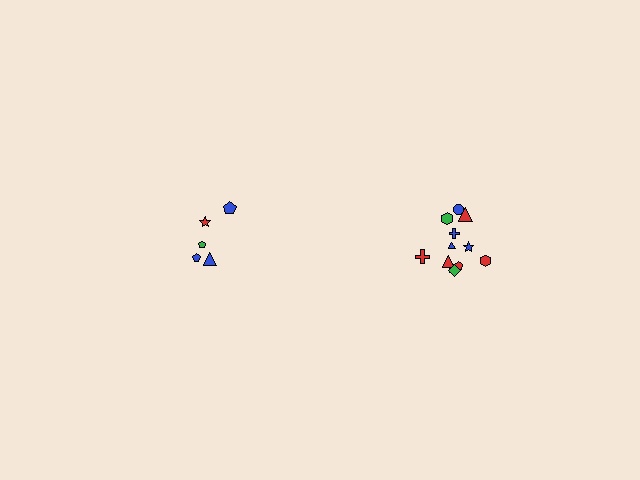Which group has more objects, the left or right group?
The right group.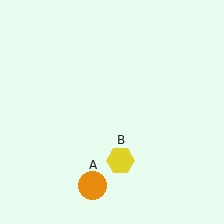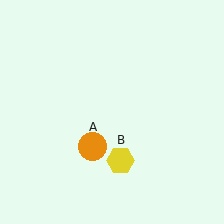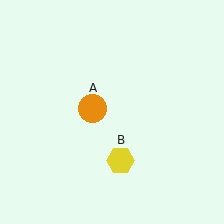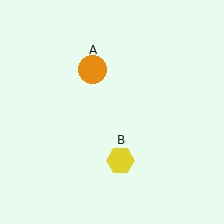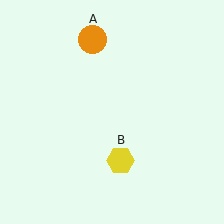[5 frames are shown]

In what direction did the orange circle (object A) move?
The orange circle (object A) moved up.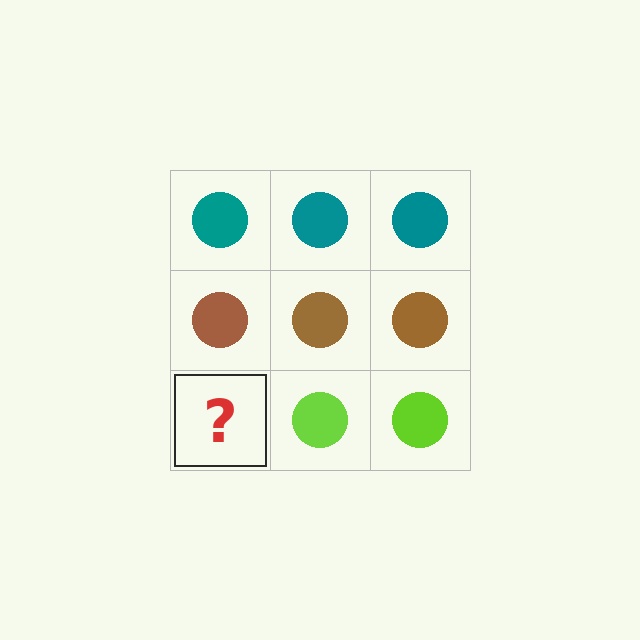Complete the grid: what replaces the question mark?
The question mark should be replaced with a lime circle.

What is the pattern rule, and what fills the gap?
The rule is that each row has a consistent color. The gap should be filled with a lime circle.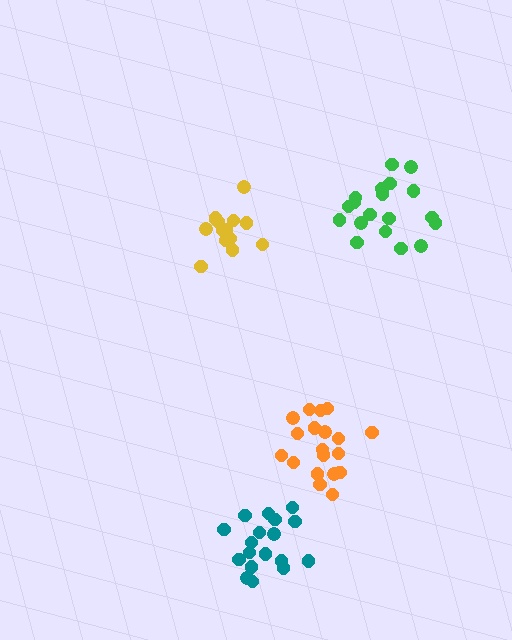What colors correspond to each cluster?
The clusters are colored: yellow, green, orange, teal.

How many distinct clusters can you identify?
There are 4 distinct clusters.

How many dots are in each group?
Group 1: 14 dots, Group 2: 19 dots, Group 3: 19 dots, Group 4: 18 dots (70 total).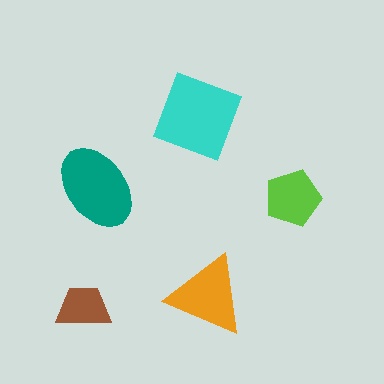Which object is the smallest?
The brown trapezoid.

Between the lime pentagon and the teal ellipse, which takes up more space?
The teal ellipse.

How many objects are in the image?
There are 5 objects in the image.